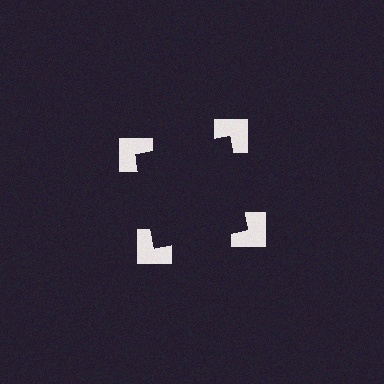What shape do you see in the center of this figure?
An illusory square — its edges are inferred from the aligned wedge cuts in the notched squares, not physically drawn.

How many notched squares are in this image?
There are 4 — one at each vertex of the illusory square.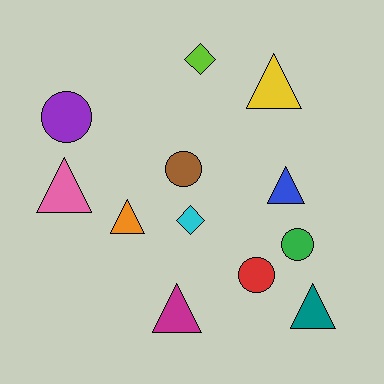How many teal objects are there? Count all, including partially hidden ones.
There is 1 teal object.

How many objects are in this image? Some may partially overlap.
There are 12 objects.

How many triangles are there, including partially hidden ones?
There are 6 triangles.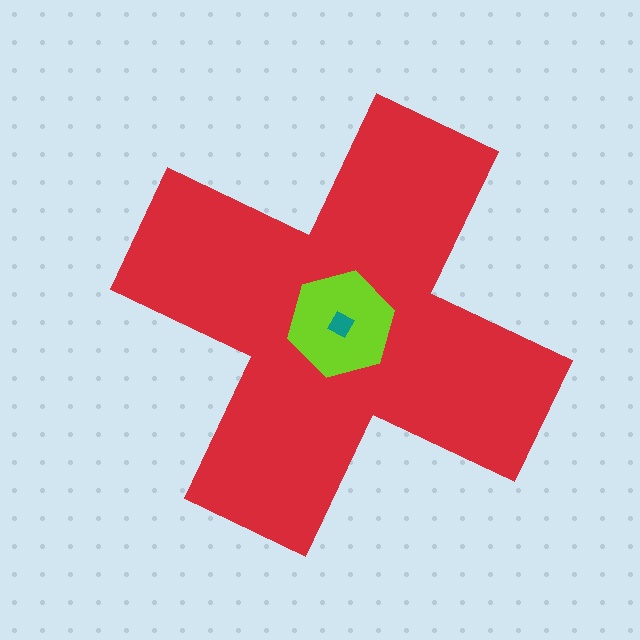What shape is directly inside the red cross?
The lime hexagon.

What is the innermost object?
The teal diamond.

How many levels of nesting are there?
3.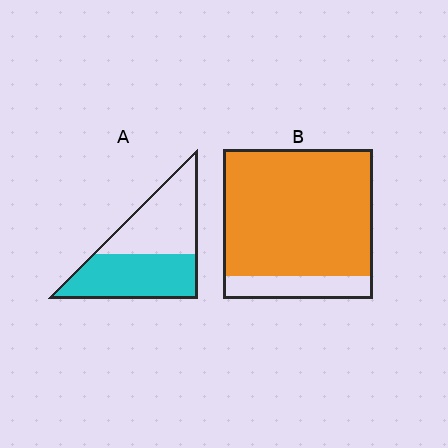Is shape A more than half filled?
Roughly half.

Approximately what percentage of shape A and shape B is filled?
A is approximately 50% and B is approximately 85%.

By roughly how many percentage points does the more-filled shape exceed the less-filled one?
By roughly 35 percentage points (B over A).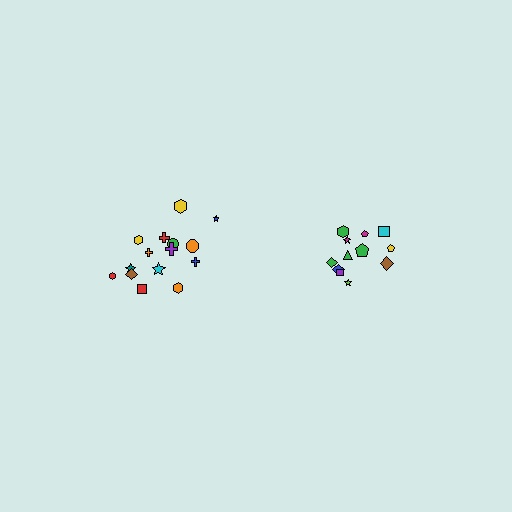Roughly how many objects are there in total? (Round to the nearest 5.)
Roughly 25 objects in total.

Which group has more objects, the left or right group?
The left group.